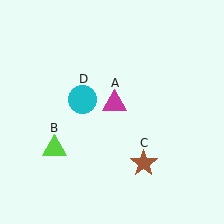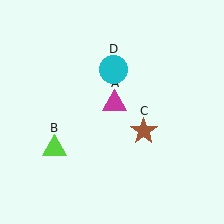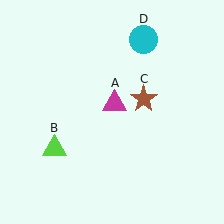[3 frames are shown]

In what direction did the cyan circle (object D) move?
The cyan circle (object D) moved up and to the right.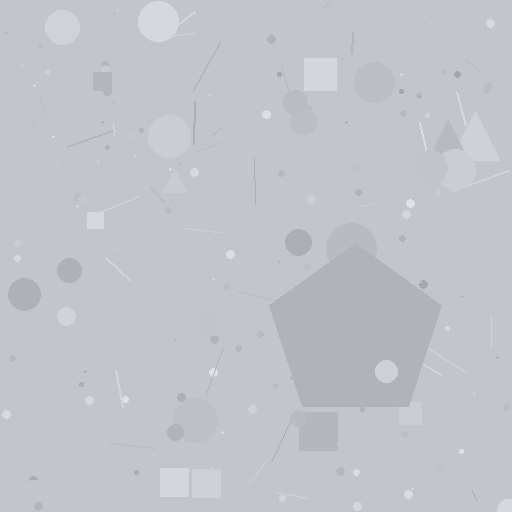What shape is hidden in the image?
A pentagon is hidden in the image.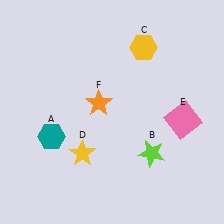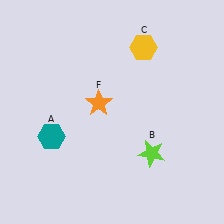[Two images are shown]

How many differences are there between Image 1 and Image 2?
There are 2 differences between the two images.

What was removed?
The yellow star (D), the pink square (E) were removed in Image 2.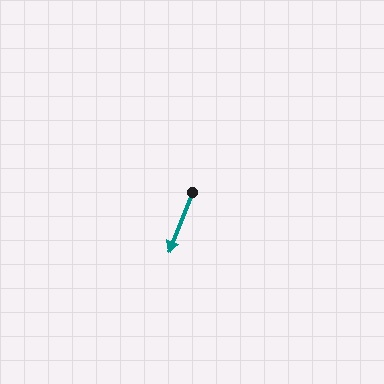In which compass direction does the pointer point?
South.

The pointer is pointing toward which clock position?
Roughly 7 o'clock.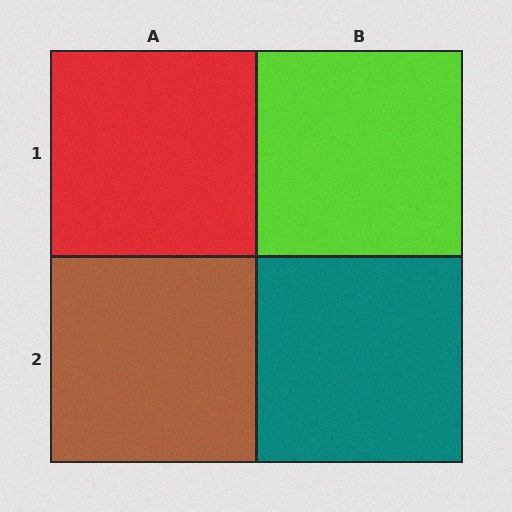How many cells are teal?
1 cell is teal.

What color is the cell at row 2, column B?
Teal.